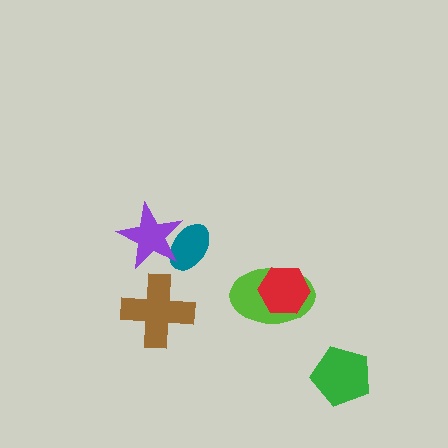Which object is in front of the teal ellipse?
The purple star is in front of the teal ellipse.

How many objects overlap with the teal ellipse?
1 object overlaps with the teal ellipse.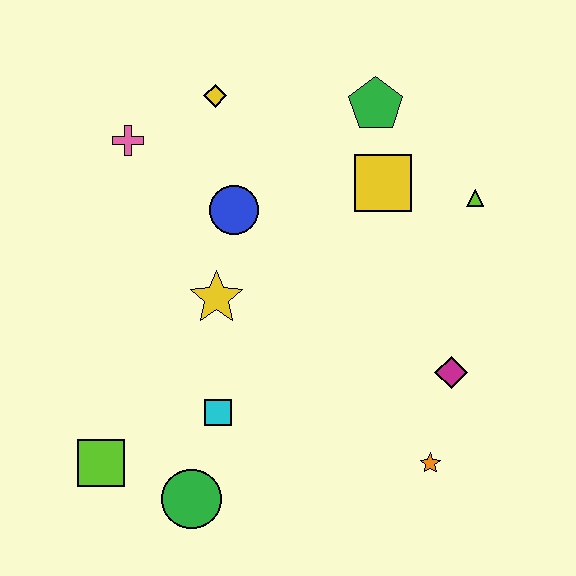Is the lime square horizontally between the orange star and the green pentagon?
No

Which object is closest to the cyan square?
The green circle is closest to the cyan square.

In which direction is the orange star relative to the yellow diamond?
The orange star is below the yellow diamond.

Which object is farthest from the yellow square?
The lime square is farthest from the yellow square.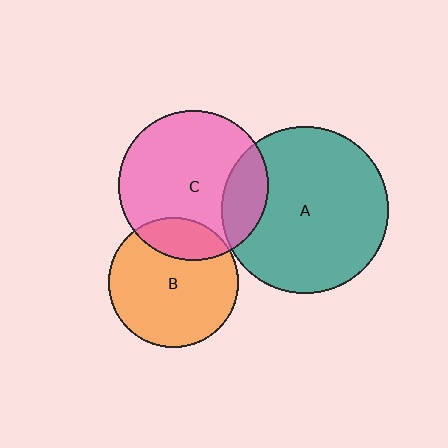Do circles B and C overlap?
Yes.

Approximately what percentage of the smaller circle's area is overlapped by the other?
Approximately 20%.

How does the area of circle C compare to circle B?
Approximately 1.3 times.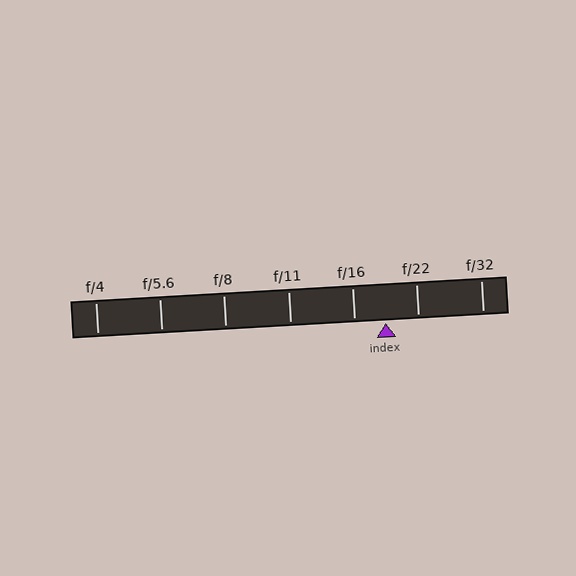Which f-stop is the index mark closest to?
The index mark is closest to f/16.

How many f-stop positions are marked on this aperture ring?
There are 7 f-stop positions marked.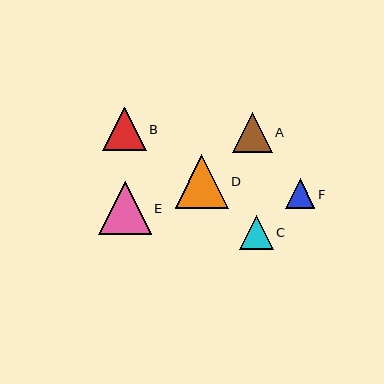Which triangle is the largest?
Triangle D is the largest with a size of approximately 53 pixels.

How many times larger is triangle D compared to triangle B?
Triangle D is approximately 1.2 times the size of triangle B.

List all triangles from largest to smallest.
From largest to smallest: D, E, B, A, C, F.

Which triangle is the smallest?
Triangle F is the smallest with a size of approximately 30 pixels.